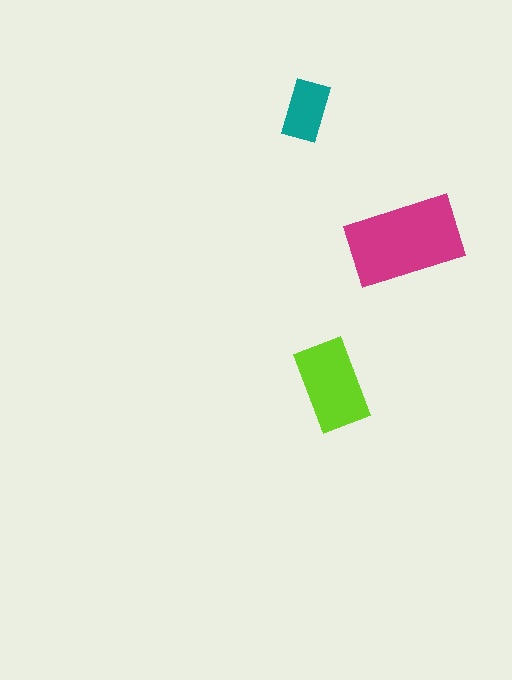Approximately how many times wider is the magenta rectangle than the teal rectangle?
About 2 times wider.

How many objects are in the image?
There are 3 objects in the image.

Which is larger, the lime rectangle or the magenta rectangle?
The magenta one.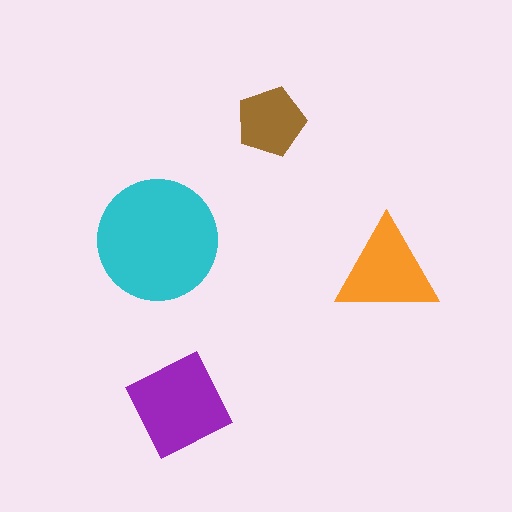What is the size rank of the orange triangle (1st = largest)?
3rd.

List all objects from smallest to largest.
The brown pentagon, the orange triangle, the purple square, the cyan circle.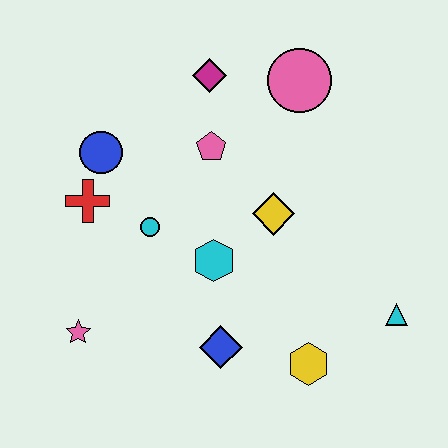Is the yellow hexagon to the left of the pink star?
No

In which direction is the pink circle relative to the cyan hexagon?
The pink circle is above the cyan hexagon.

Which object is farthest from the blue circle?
The cyan triangle is farthest from the blue circle.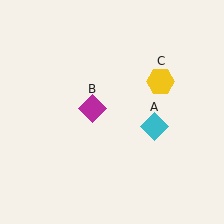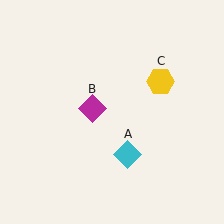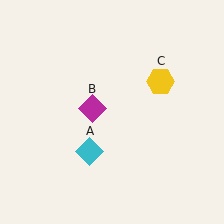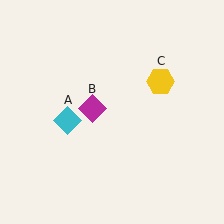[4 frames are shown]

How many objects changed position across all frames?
1 object changed position: cyan diamond (object A).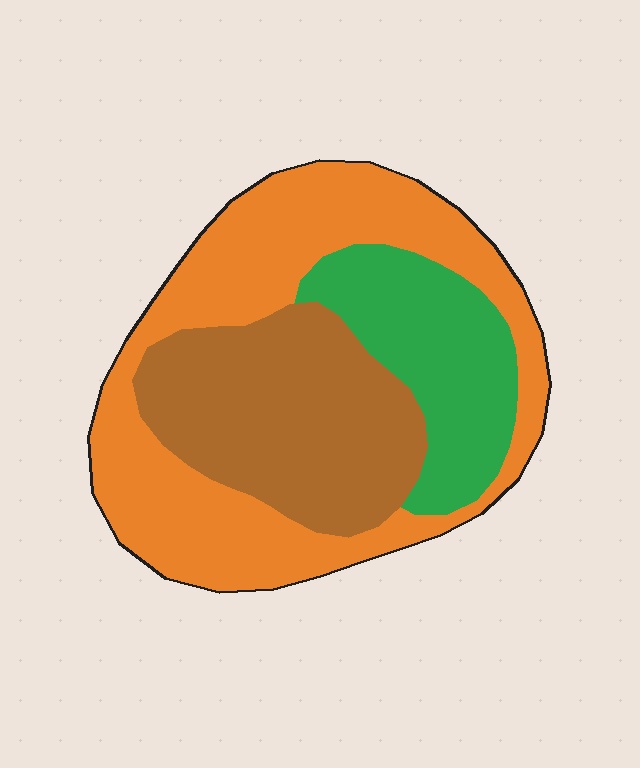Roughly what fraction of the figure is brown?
Brown takes up about one third (1/3) of the figure.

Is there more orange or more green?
Orange.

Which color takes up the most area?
Orange, at roughly 45%.